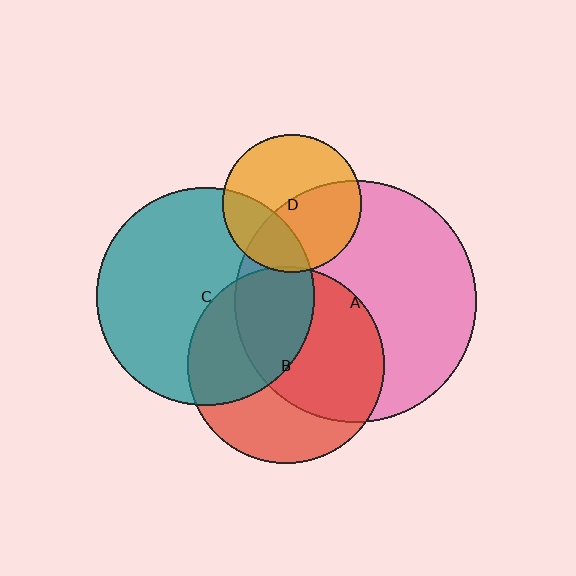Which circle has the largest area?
Circle A (pink).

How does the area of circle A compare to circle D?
Approximately 3.0 times.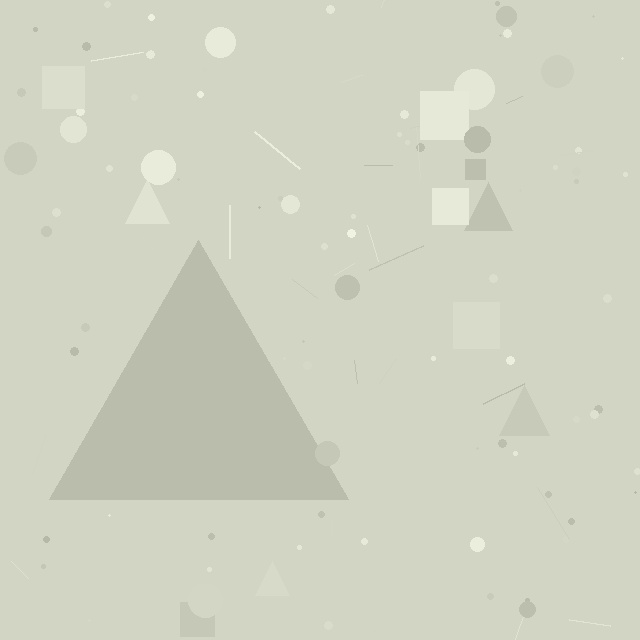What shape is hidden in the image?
A triangle is hidden in the image.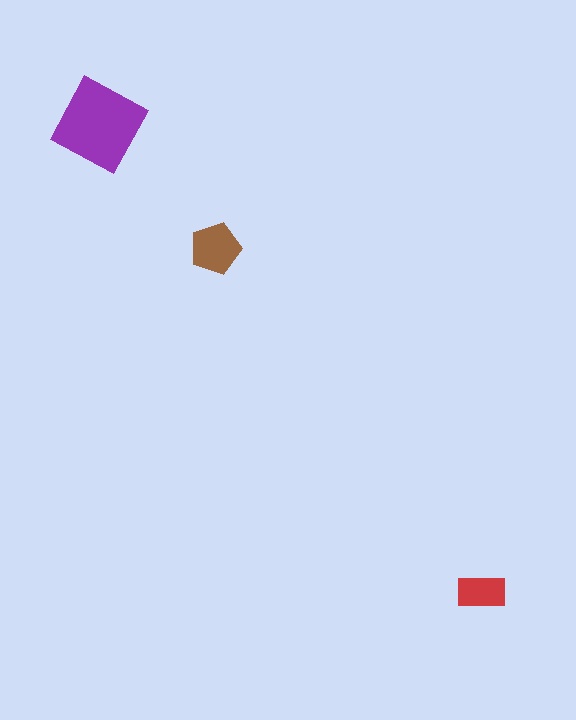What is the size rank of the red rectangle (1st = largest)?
3rd.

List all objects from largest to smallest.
The purple diamond, the brown pentagon, the red rectangle.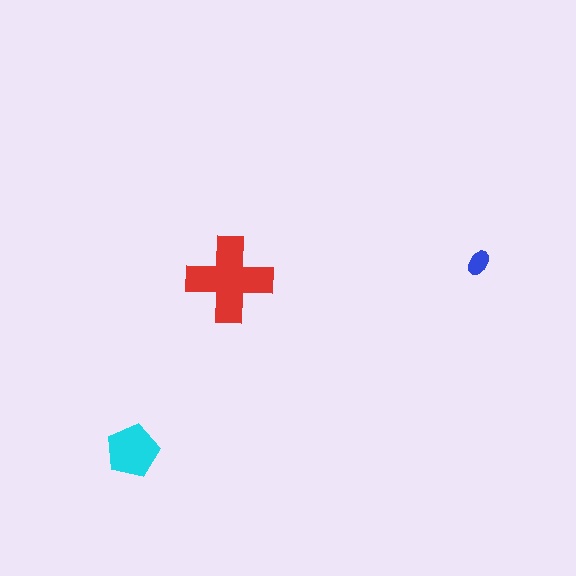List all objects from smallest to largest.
The blue ellipse, the cyan pentagon, the red cross.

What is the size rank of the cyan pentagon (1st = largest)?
2nd.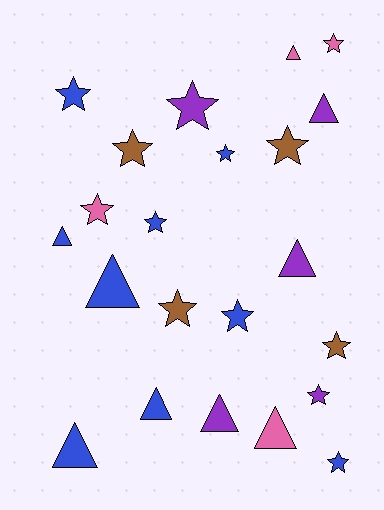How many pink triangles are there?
There are 2 pink triangles.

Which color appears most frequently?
Blue, with 9 objects.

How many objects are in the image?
There are 22 objects.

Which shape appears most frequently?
Star, with 13 objects.